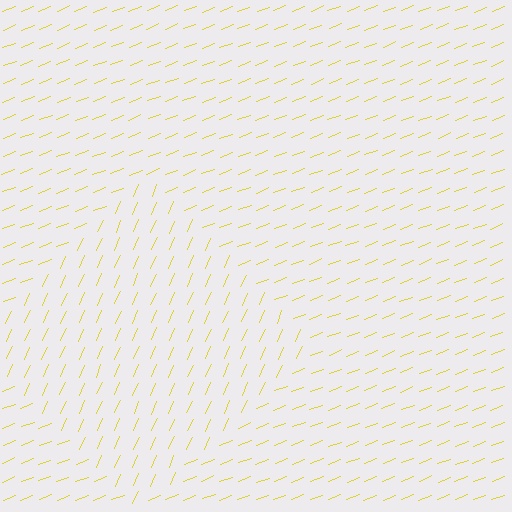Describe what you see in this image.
The image is filled with small yellow line segments. A diamond region in the image has lines oriented differently from the surrounding lines, creating a visible texture boundary.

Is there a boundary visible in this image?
Yes, there is a texture boundary formed by a change in line orientation.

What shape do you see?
I see a diamond.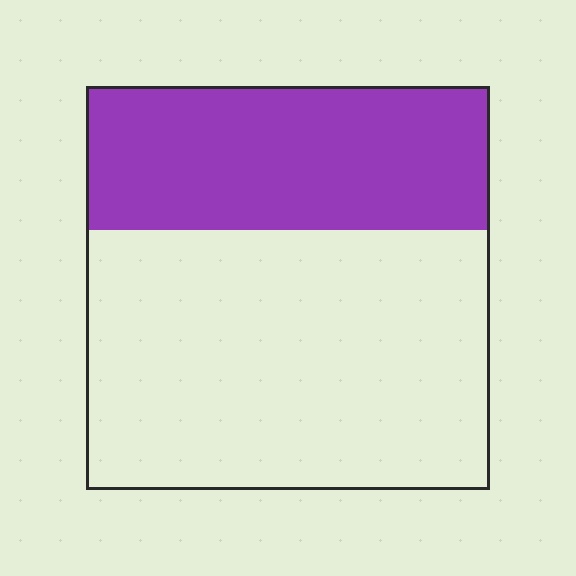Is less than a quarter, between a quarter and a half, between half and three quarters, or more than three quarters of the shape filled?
Between a quarter and a half.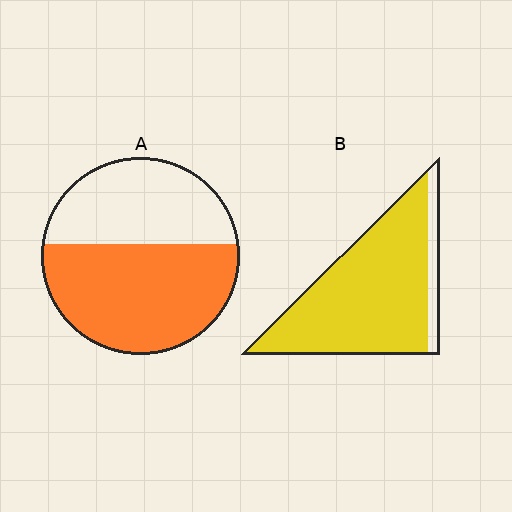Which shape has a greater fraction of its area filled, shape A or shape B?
Shape B.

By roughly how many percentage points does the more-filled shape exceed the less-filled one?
By roughly 30 percentage points (B over A).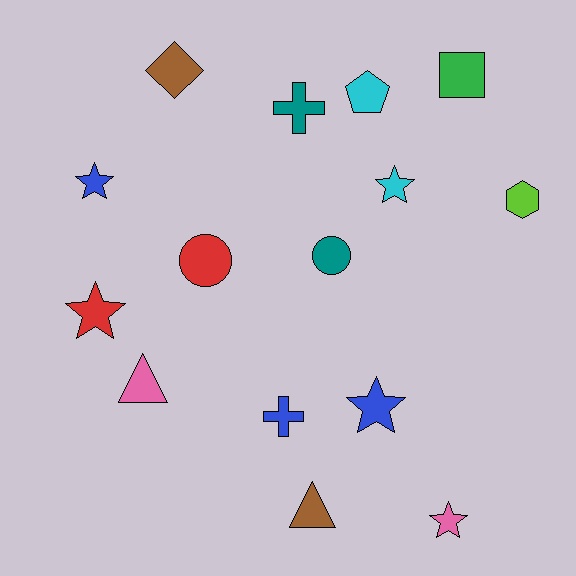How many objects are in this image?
There are 15 objects.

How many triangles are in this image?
There are 2 triangles.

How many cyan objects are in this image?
There are 2 cyan objects.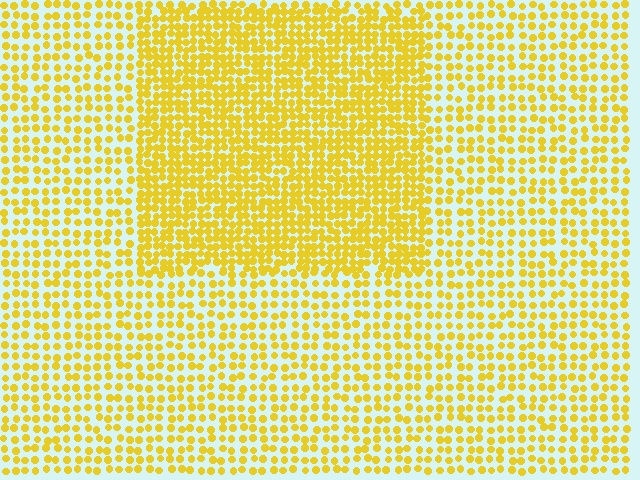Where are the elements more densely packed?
The elements are more densely packed inside the rectangle boundary.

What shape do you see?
I see a rectangle.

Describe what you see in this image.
The image contains small yellow elements arranged at two different densities. A rectangle-shaped region is visible where the elements are more densely packed than the surrounding area.